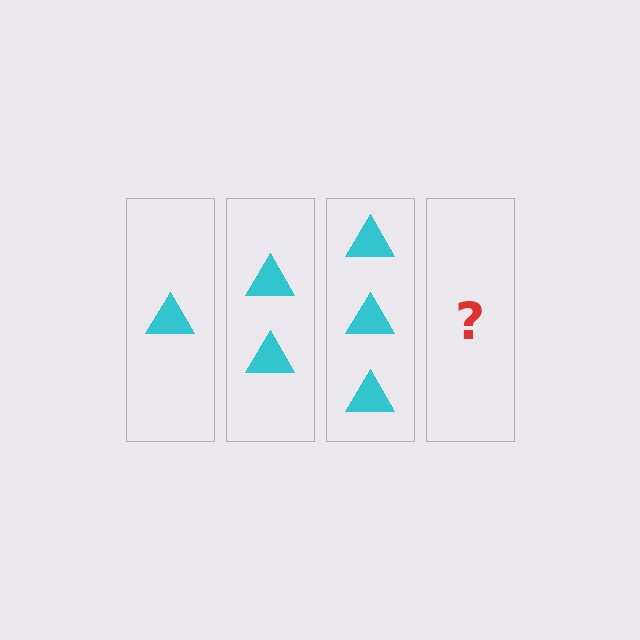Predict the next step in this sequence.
The next step is 4 triangles.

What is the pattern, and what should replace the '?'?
The pattern is that each step adds one more triangle. The '?' should be 4 triangles.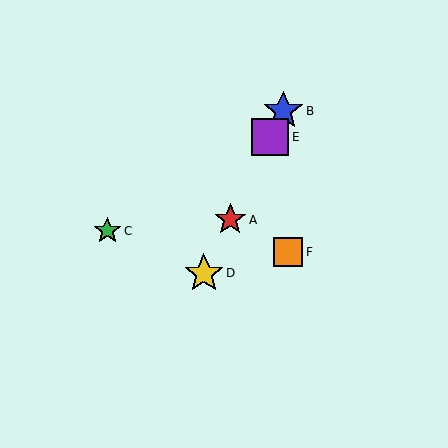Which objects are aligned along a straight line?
Objects A, B, D, E are aligned along a straight line.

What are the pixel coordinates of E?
Object E is at (270, 137).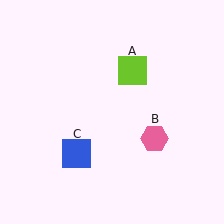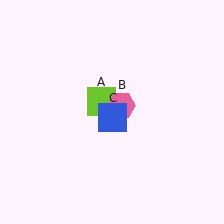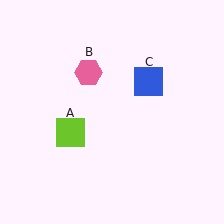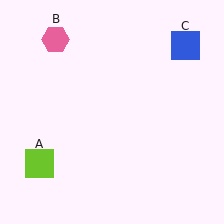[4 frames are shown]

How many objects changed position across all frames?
3 objects changed position: lime square (object A), pink hexagon (object B), blue square (object C).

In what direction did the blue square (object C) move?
The blue square (object C) moved up and to the right.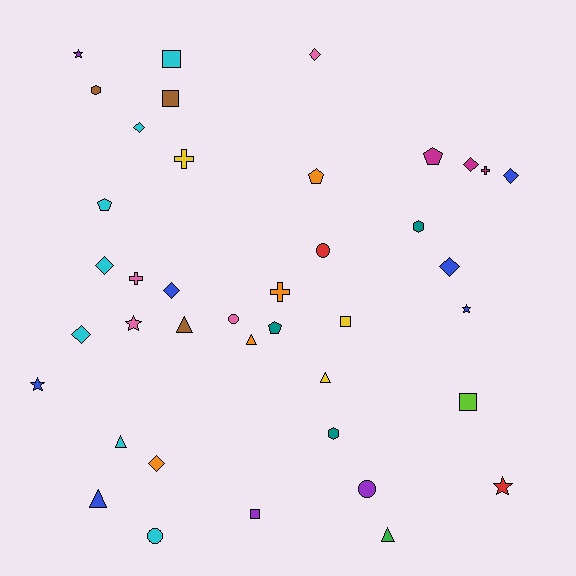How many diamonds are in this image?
There are 9 diamonds.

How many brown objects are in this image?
There are 3 brown objects.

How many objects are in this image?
There are 40 objects.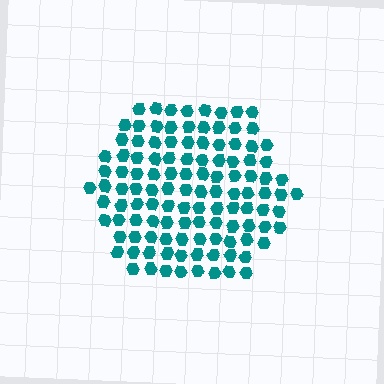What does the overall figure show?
The overall figure shows a hexagon.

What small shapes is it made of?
It is made of small hexagons.